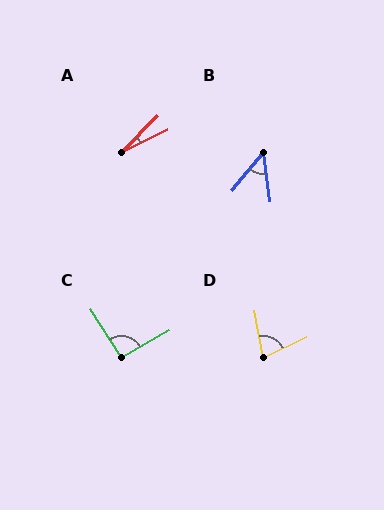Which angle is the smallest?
A, at approximately 20 degrees.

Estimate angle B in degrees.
Approximately 48 degrees.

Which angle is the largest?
C, at approximately 92 degrees.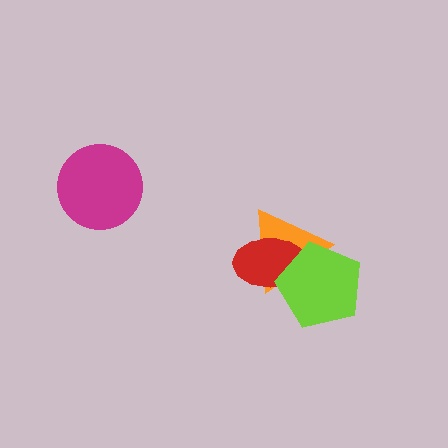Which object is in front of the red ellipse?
The lime pentagon is in front of the red ellipse.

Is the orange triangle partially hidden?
Yes, it is partially covered by another shape.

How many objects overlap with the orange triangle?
2 objects overlap with the orange triangle.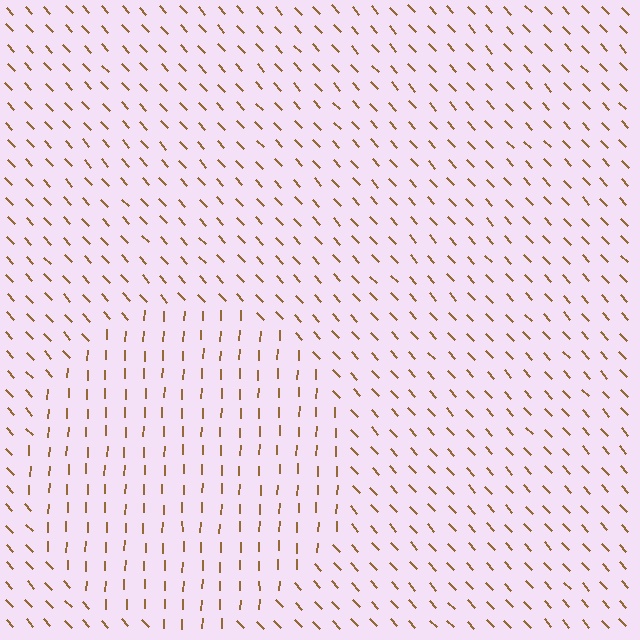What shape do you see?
I see a circle.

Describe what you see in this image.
The image is filled with small brown line segments. A circle region in the image has lines oriented differently from the surrounding lines, creating a visible texture boundary.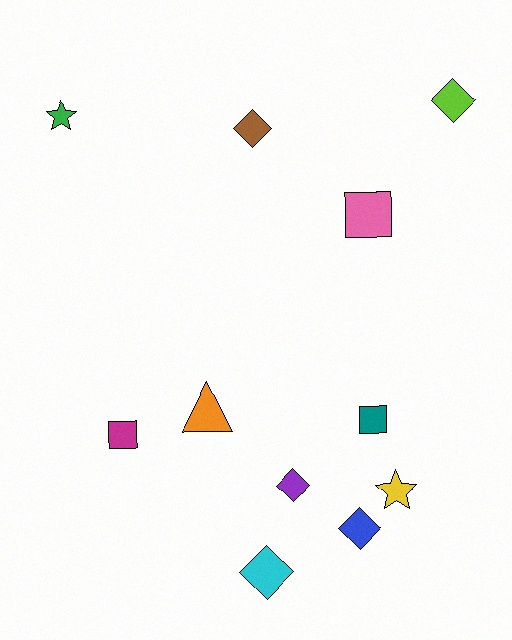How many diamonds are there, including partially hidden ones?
There are 5 diamonds.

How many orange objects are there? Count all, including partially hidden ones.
There is 1 orange object.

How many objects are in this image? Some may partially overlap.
There are 11 objects.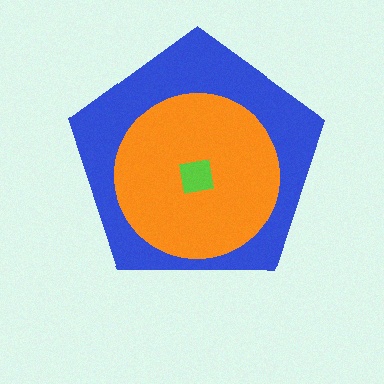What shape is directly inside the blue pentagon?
The orange circle.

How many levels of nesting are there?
3.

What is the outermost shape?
The blue pentagon.